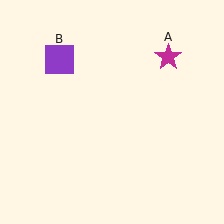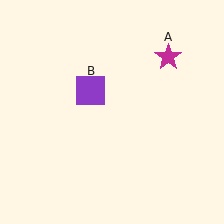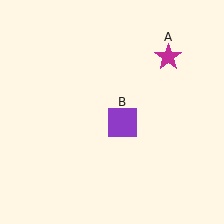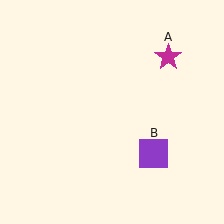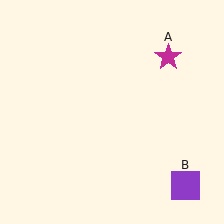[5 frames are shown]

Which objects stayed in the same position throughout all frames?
Magenta star (object A) remained stationary.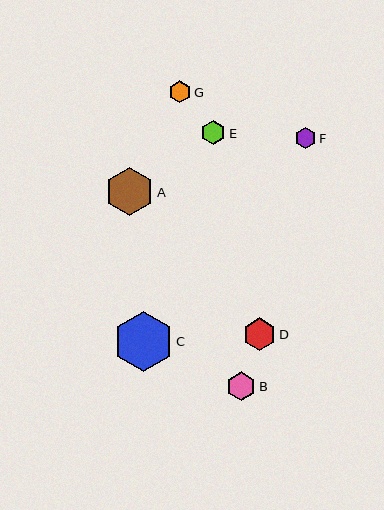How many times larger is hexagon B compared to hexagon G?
Hexagon B is approximately 1.3 times the size of hexagon G.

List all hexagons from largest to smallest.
From largest to smallest: C, A, D, B, E, G, F.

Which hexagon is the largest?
Hexagon C is the largest with a size of approximately 60 pixels.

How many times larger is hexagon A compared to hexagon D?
Hexagon A is approximately 1.5 times the size of hexagon D.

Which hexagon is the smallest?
Hexagon F is the smallest with a size of approximately 21 pixels.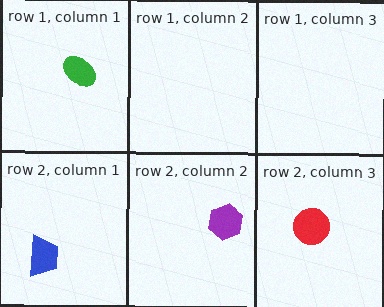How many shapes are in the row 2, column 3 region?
1.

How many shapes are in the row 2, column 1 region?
1.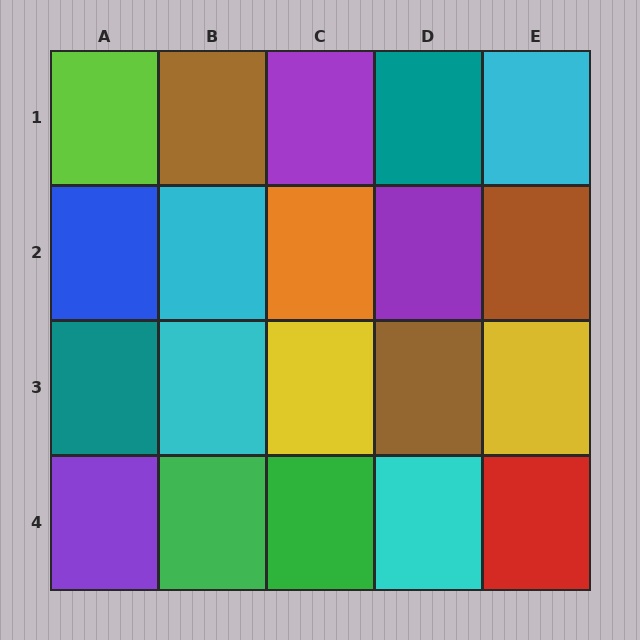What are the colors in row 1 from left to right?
Lime, brown, purple, teal, cyan.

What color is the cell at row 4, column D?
Cyan.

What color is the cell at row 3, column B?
Cyan.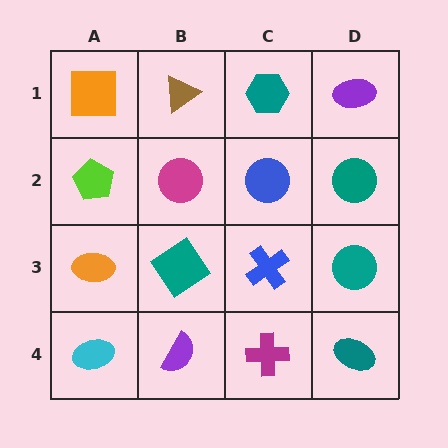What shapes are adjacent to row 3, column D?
A teal circle (row 2, column D), a teal ellipse (row 4, column D), a blue cross (row 3, column C).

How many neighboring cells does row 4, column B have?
3.